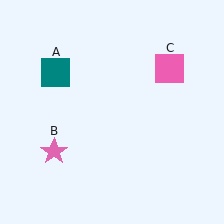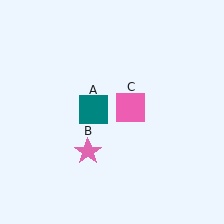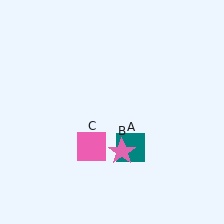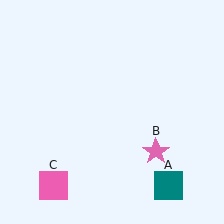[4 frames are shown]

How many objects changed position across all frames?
3 objects changed position: teal square (object A), pink star (object B), pink square (object C).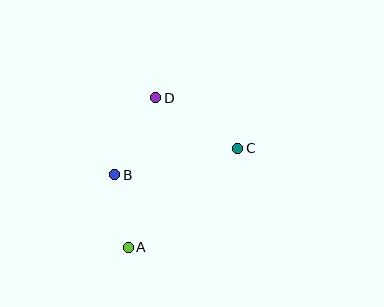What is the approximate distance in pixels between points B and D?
The distance between B and D is approximately 87 pixels.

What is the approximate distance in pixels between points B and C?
The distance between B and C is approximately 125 pixels.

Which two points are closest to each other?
Points A and B are closest to each other.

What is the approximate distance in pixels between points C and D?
The distance between C and D is approximately 96 pixels.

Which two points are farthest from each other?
Points A and D are farthest from each other.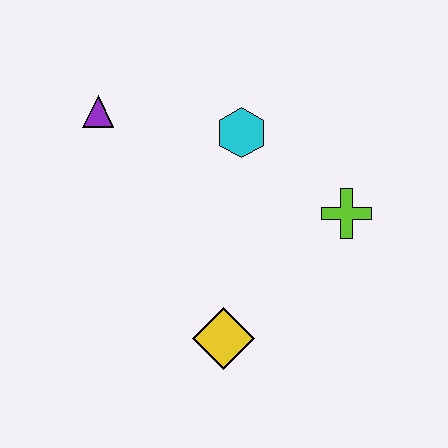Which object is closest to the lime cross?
The cyan hexagon is closest to the lime cross.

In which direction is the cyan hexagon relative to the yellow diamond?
The cyan hexagon is above the yellow diamond.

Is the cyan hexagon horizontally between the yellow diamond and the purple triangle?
No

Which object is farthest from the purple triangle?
The lime cross is farthest from the purple triangle.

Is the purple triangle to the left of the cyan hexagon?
Yes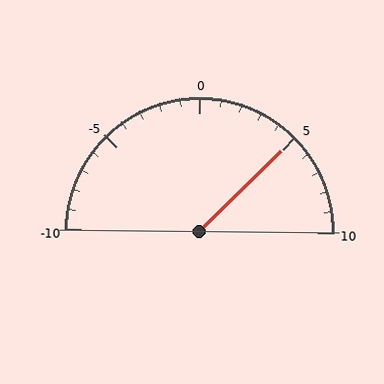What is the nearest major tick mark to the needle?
The nearest major tick mark is 5.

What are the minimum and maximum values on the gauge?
The gauge ranges from -10 to 10.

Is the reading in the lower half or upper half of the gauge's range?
The reading is in the upper half of the range (-10 to 10).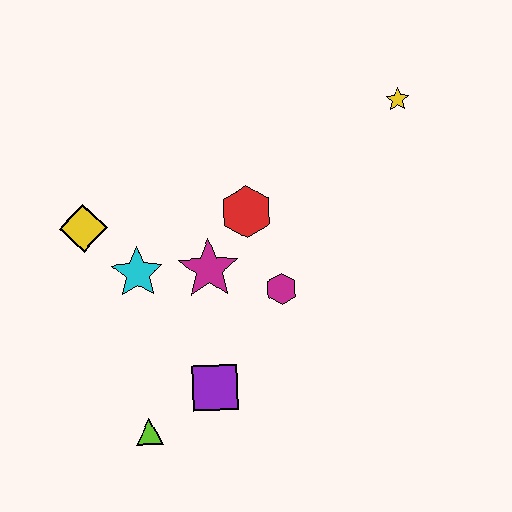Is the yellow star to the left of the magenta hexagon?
No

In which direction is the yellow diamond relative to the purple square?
The yellow diamond is above the purple square.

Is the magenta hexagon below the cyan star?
Yes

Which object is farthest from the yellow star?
The lime triangle is farthest from the yellow star.